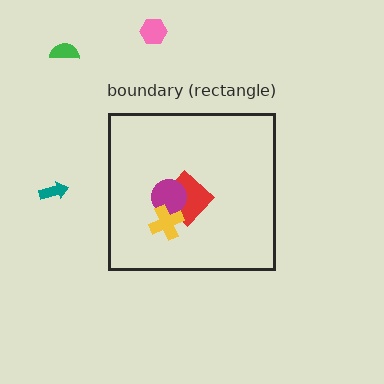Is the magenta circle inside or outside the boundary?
Inside.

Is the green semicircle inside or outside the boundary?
Outside.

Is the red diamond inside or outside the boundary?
Inside.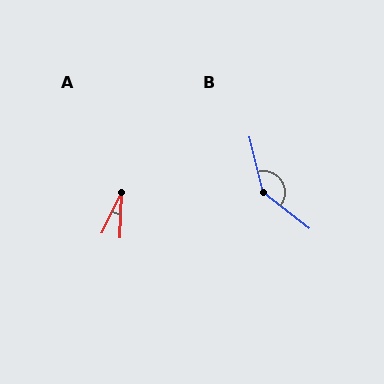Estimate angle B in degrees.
Approximately 142 degrees.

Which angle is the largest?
B, at approximately 142 degrees.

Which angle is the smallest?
A, at approximately 24 degrees.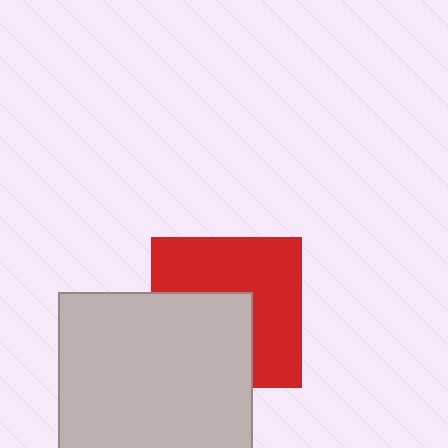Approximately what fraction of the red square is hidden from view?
Roughly 44% of the red square is hidden behind the light gray square.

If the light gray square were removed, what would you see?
You would see the complete red square.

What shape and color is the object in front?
The object in front is a light gray square.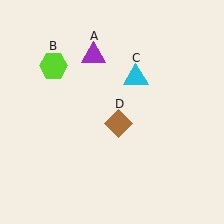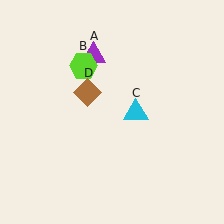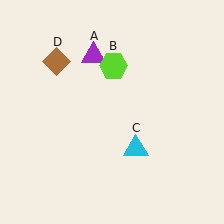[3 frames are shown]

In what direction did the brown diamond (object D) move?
The brown diamond (object D) moved up and to the left.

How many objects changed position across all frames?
3 objects changed position: lime hexagon (object B), cyan triangle (object C), brown diamond (object D).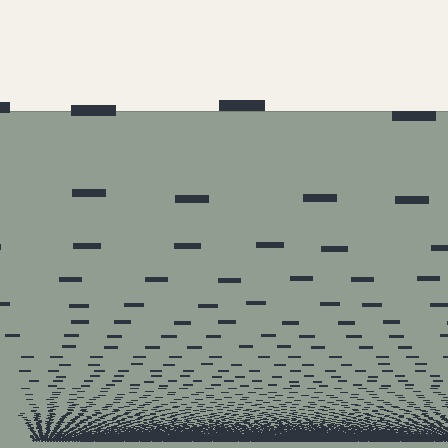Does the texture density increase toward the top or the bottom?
Density increases toward the bottom.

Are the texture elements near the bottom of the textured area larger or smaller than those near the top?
Smaller. The gradient is inverted — elements near the bottom are smaller and denser.